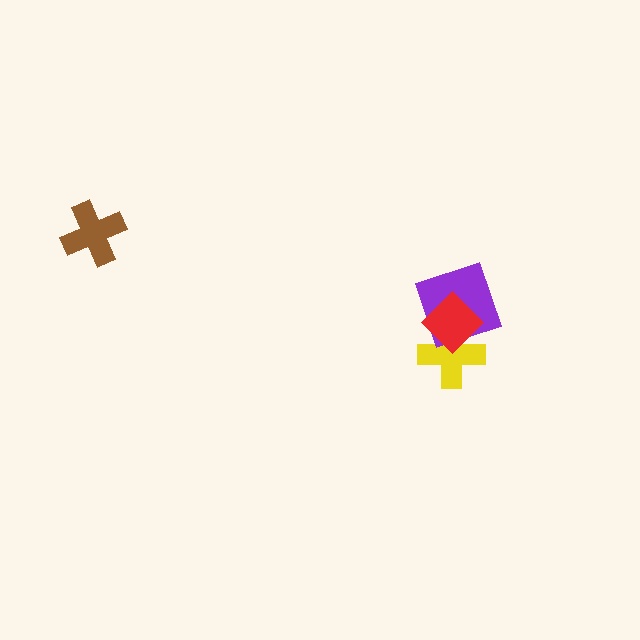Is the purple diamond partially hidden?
Yes, it is partially covered by another shape.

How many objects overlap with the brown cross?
0 objects overlap with the brown cross.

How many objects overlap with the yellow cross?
2 objects overlap with the yellow cross.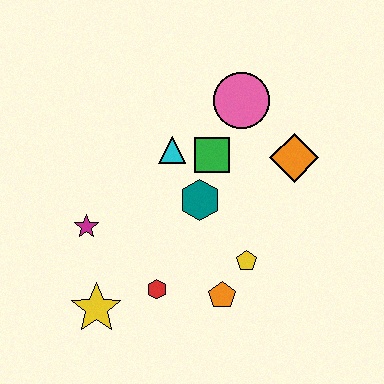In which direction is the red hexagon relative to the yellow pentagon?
The red hexagon is to the left of the yellow pentagon.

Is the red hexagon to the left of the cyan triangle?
Yes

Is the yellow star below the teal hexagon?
Yes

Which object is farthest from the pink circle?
The yellow star is farthest from the pink circle.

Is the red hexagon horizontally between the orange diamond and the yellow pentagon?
No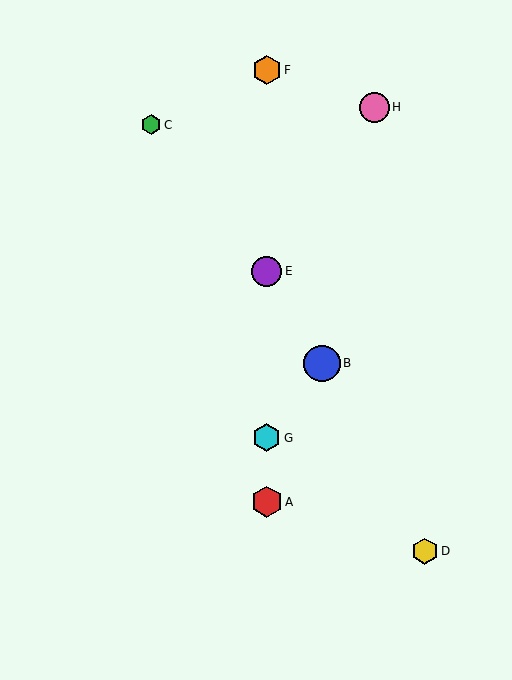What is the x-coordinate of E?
Object E is at x≈267.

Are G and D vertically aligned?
No, G is at x≈267 and D is at x≈425.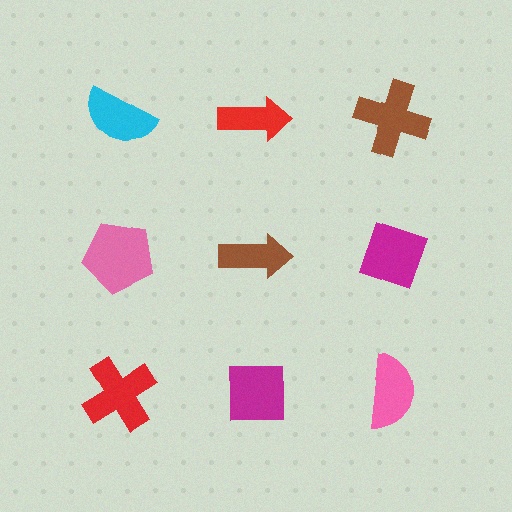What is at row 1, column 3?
A brown cross.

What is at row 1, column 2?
A red arrow.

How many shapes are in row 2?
3 shapes.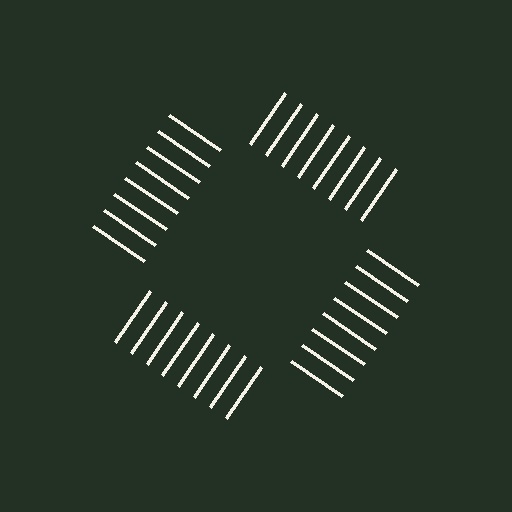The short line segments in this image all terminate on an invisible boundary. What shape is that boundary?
An illusory square — the line segments terminate on its edges but no continuous stroke is drawn.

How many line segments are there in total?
32 — 8 along each of the 4 edges.